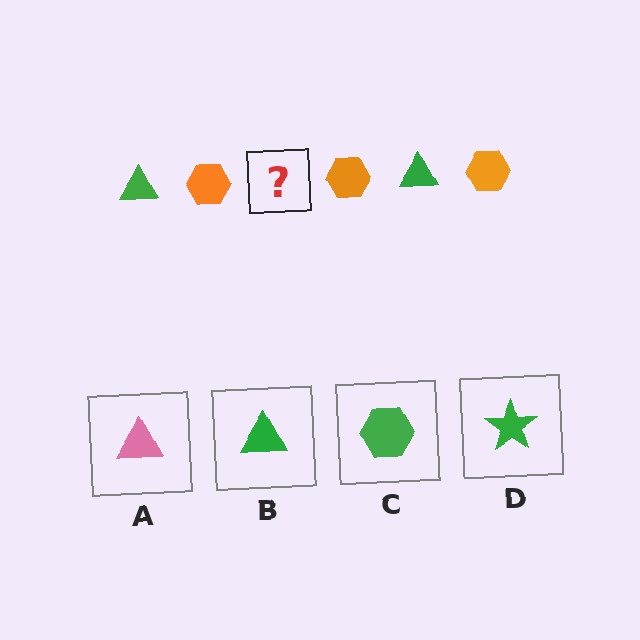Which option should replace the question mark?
Option B.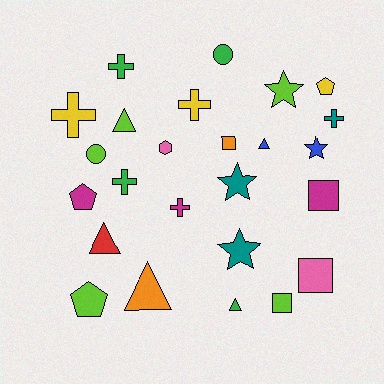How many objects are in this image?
There are 25 objects.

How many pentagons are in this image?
There are 3 pentagons.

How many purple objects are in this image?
There are no purple objects.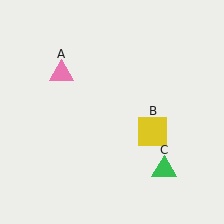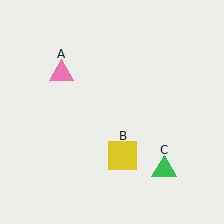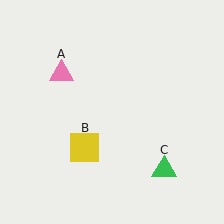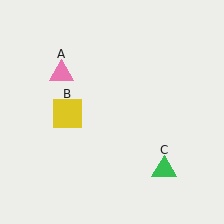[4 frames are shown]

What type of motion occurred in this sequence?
The yellow square (object B) rotated clockwise around the center of the scene.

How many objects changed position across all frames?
1 object changed position: yellow square (object B).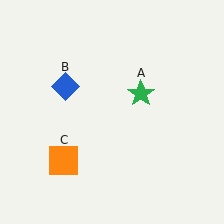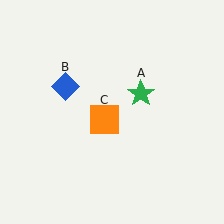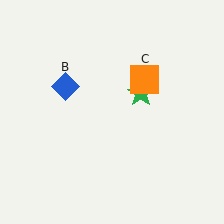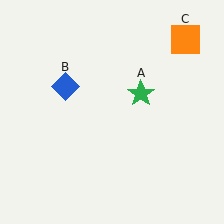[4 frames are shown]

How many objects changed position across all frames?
1 object changed position: orange square (object C).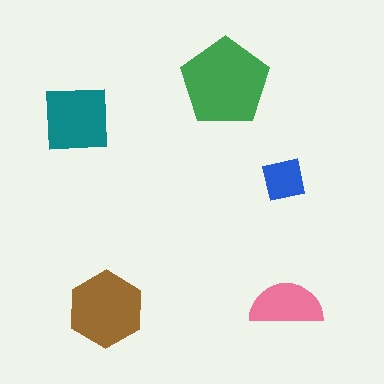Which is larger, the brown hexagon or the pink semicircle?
The brown hexagon.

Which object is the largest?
The green pentagon.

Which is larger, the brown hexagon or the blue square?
The brown hexagon.